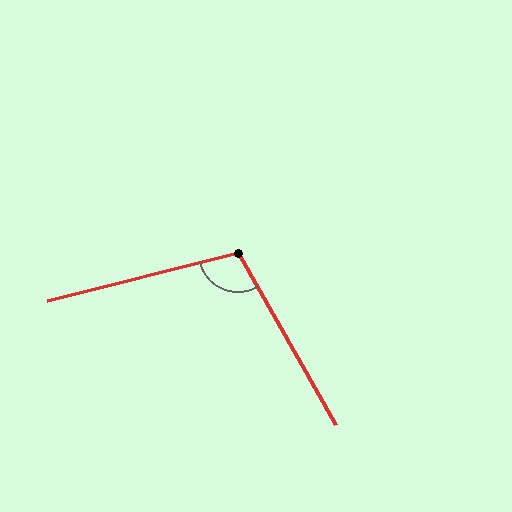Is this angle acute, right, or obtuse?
It is obtuse.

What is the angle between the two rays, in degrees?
Approximately 106 degrees.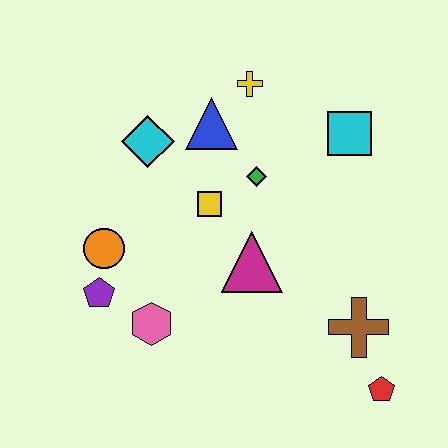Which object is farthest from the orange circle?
The red pentagon is farthest from the orange circle.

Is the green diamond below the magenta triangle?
No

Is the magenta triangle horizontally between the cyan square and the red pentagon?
No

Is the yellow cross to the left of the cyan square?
Yes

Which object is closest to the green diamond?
The yellow square is closest to the green diamond.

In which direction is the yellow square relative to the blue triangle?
The yellow square is below the blue triangle.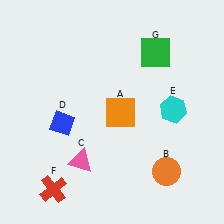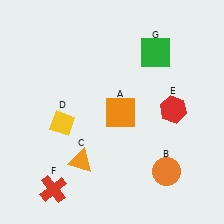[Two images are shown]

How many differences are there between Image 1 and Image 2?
There are 3 differences between the two images.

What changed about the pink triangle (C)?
In Image 1, C is pink. In Image 2, it changed to orange.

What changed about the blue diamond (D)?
In Image 1, D is blue. In Image 2, it changed to yellow.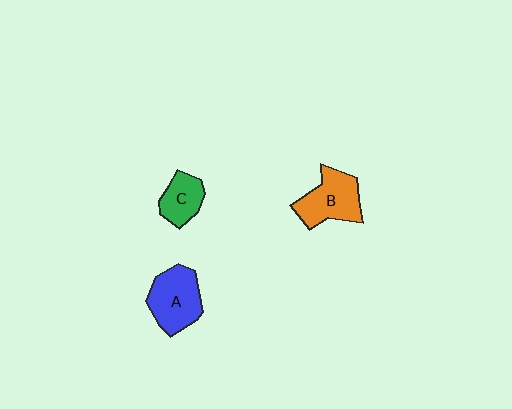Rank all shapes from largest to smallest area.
From largest to smallest: A (blue), B (orange), C (green).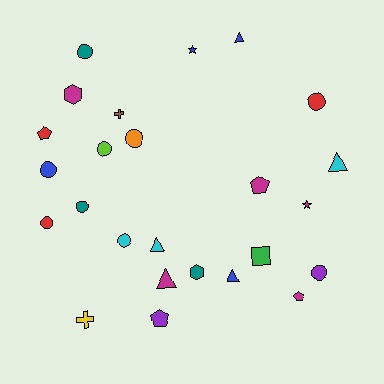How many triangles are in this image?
There are 5 triangles.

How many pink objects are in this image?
There are no pink objects.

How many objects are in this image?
There are 25 objects.